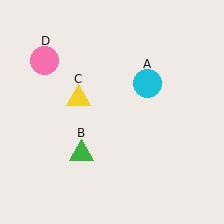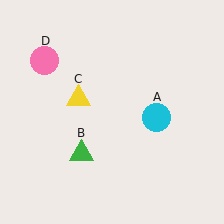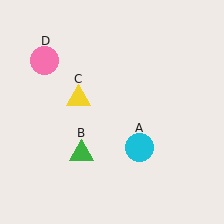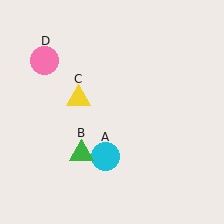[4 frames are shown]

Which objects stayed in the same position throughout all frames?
Green triangle (object B) and yellow triangle (object C) and pink circle (object D) remained stationary.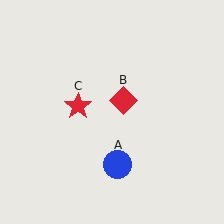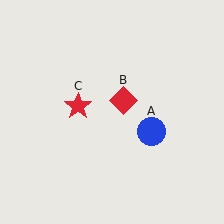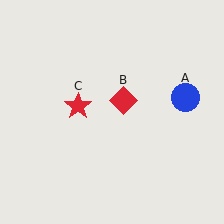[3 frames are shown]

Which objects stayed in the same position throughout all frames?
Red diamond (object B) and red star (object C) remained stationary.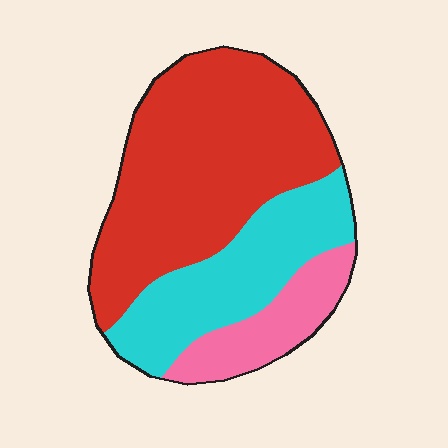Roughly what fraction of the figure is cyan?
Cyan covers roughly 30% of the figure.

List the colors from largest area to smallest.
From largest to smallest: red, cyan, pink.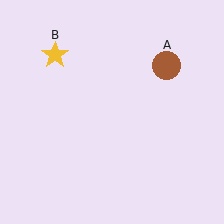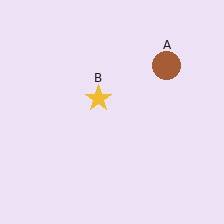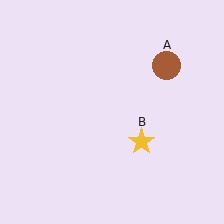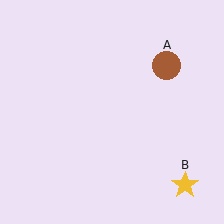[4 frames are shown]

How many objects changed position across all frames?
1 object changed position: yellow star (object B).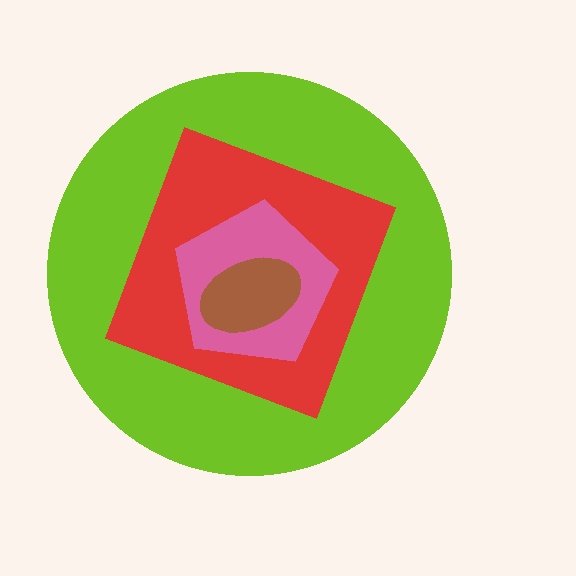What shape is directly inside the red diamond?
The pink pentagon.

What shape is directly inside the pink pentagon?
The brown ellipse.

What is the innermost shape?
The brown ellipse.